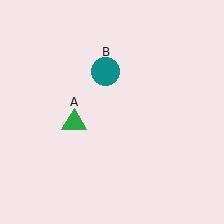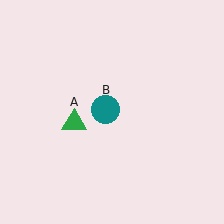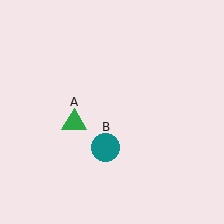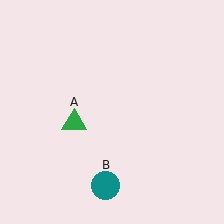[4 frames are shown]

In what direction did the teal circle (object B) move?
The teal circle (object B) moved down.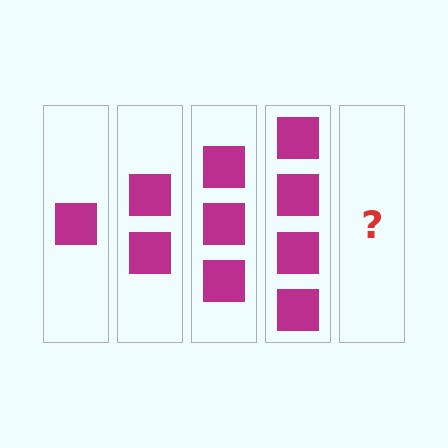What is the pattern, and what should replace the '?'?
The pattern is that each step adds one more square. The '?' should be 5 squares.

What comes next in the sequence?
The next element should be 5 squares.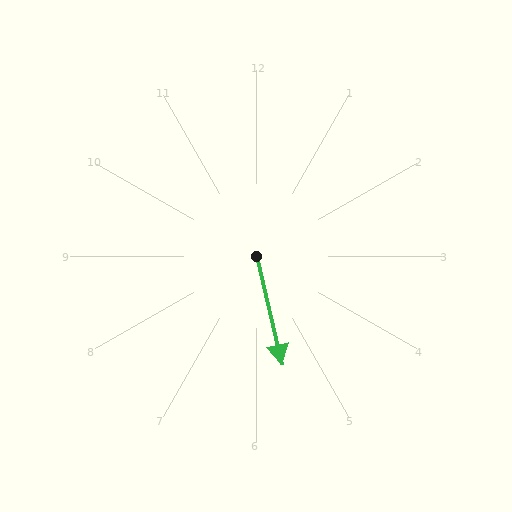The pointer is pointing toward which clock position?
Roughly 6 o'clock.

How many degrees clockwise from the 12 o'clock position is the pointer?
Approximately 167 degrees.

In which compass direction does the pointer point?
South.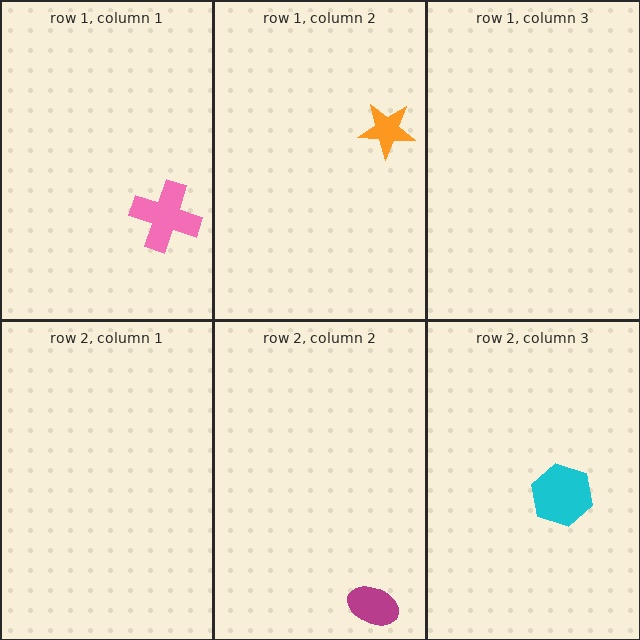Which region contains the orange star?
The row 1, column 2 region.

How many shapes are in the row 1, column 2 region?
1.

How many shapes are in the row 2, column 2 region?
1.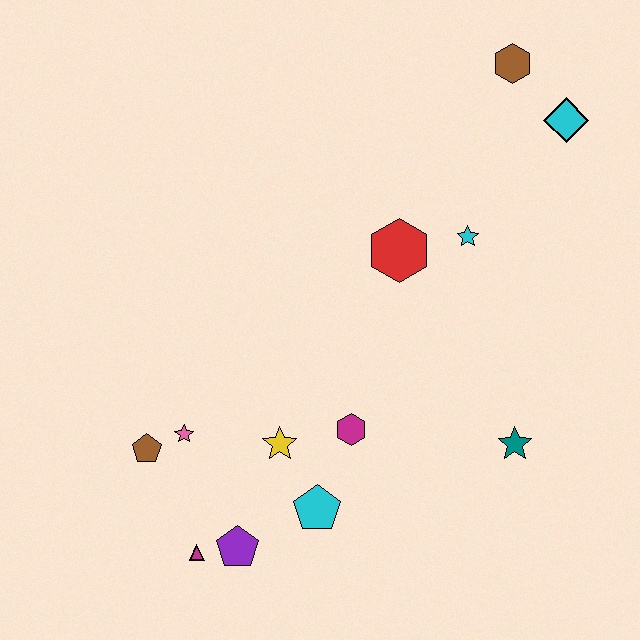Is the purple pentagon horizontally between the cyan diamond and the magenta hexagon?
No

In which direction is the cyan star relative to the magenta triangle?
The cyan star is above the magenta triangle.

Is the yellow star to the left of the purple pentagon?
No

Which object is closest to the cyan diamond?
The brown hexagon is closest to the cyan diamond.